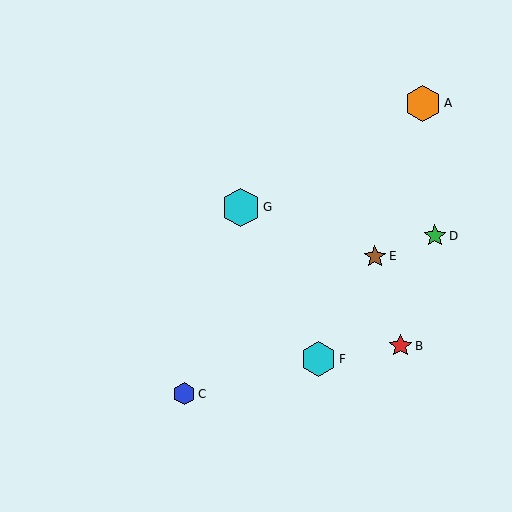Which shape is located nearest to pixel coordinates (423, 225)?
The green star (labeled D) at (435, 236) is nearest to that location.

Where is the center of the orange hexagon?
The center of the orange hexagon is at (423, 103).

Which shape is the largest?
The cyan hexagon (labeled G) is the largest.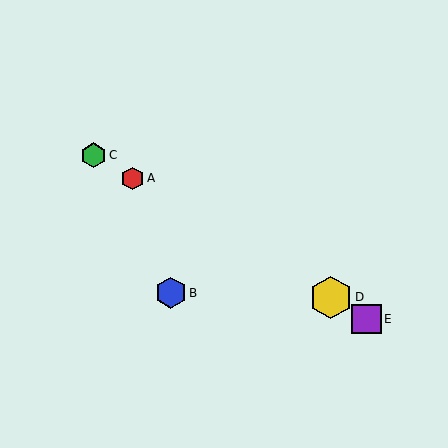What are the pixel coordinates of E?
Object E is at (366, 319).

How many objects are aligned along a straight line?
4 objects (A, C, D, E) are aligned along a straight line.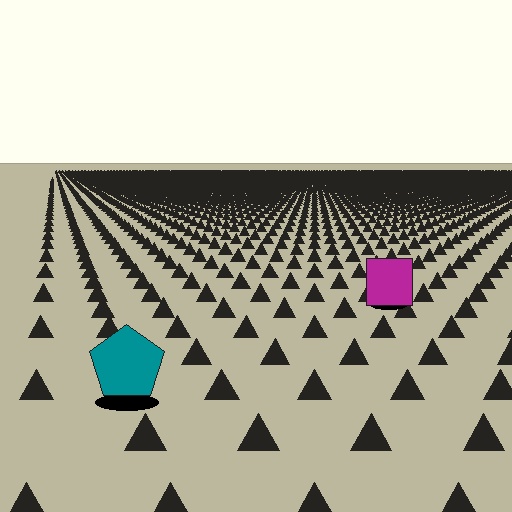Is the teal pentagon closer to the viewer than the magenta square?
Yes. The teal pentagon is closer — you can tell from the texture gradient: the ground texture is coarser near it.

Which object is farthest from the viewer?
The magenta square is farthest from the viewer. It appears smaller and the ground texture around it is denser.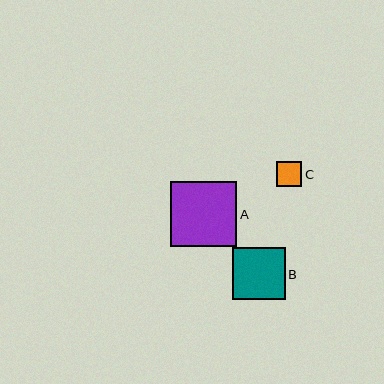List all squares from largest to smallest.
From largest to smallest: A, B, C.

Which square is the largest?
Square A is the largest with a size of approximately 66 pixels.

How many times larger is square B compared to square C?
Square B is approximately 2.1 times the size of square C.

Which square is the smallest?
Square C is the smallest with a size of approximately 25 pixels.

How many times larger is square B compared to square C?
Square B is approximately 2.1 times the size of square C.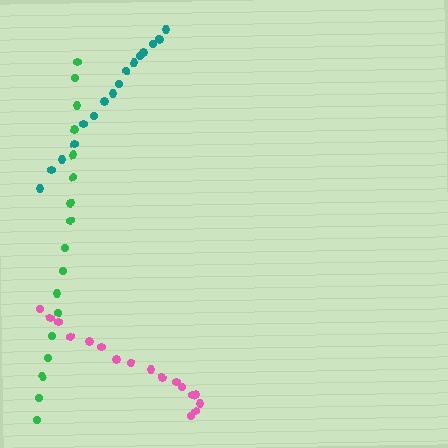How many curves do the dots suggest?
There are 3 distinct paths.